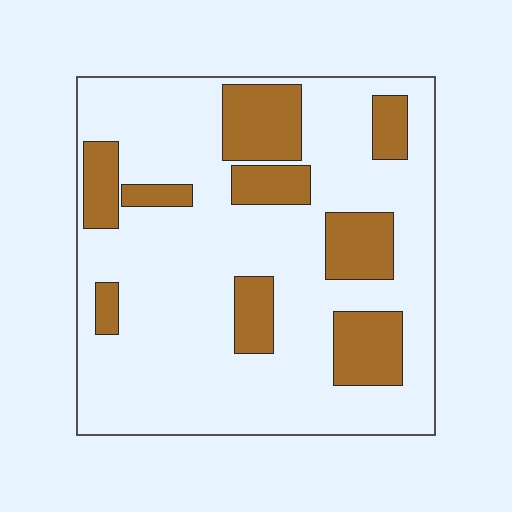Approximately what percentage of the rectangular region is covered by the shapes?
Approximately 25%.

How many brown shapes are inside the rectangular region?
9.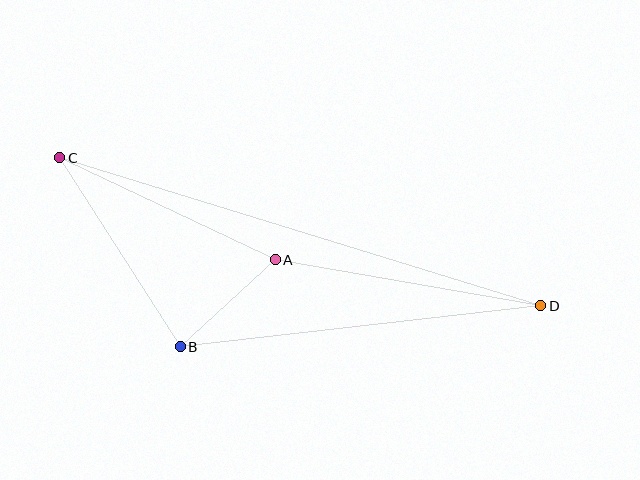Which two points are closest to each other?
Points A and B are closest to each other.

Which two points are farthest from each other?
Points C and D are farthest from each other.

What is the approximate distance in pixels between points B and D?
The distance between B and D is approximately 363 pixels.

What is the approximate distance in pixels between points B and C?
The distance between B and C is approximately 224 pixels.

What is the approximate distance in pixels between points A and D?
The distance between A and D is approximately 269 pixels.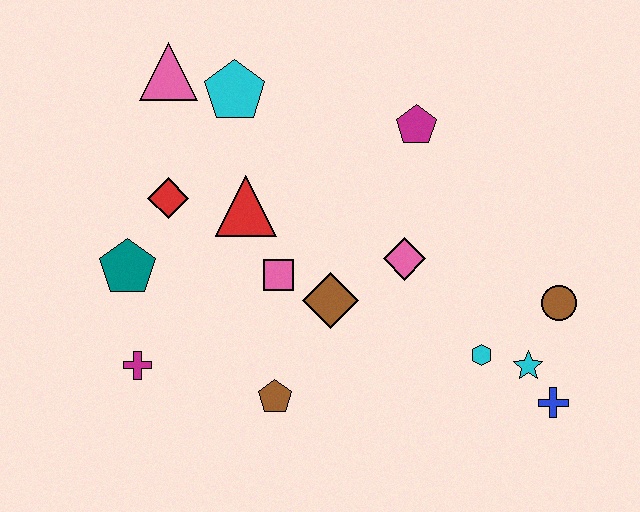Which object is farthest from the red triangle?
The blue cross is farthest from the red triangle.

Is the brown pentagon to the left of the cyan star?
Yes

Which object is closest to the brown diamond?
The pink square is closest to the brown diamond.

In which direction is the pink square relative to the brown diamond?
The pink square is to the left of the brown diamond.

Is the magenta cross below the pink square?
Yes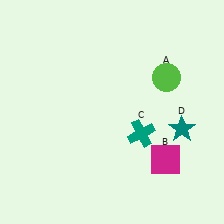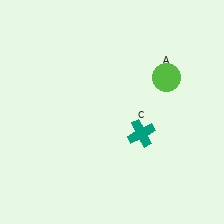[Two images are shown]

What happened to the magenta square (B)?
The magenta square (B) was removed in Image 2. It was in the bottom-right area of Image 1.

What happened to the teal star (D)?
The teal star (D) was removed in Image 2. It was in the bottom-right area of Image 1.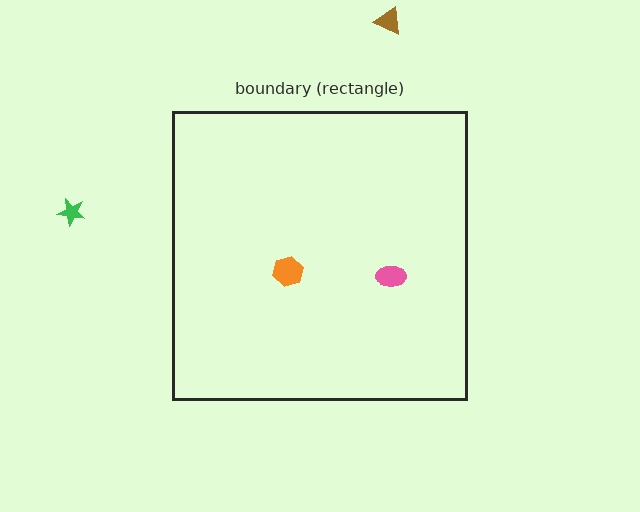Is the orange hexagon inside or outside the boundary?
Inside.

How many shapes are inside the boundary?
2 inside, 2 outside.